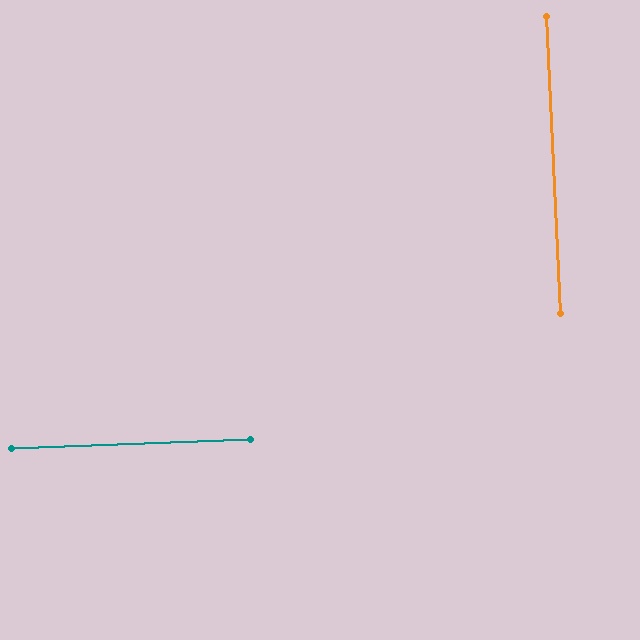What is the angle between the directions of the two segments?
Approximately 89 degrees.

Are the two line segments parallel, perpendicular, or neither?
Perpendicular — they meet at approximately 89°.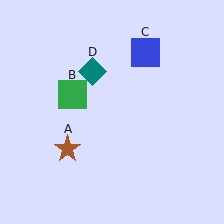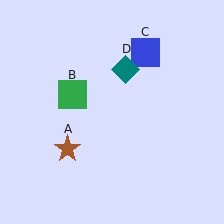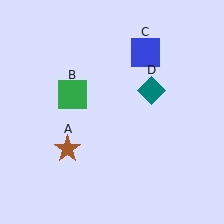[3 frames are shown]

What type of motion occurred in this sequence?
The teal diamond (object D) rotated clockwise around the center of the scene.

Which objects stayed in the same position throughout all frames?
Brown star (object A) and green square (object B) and blue square (object C) remained stationary.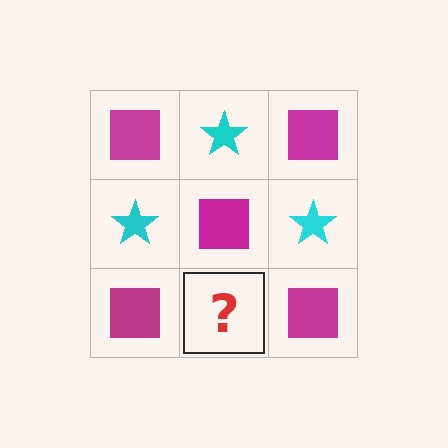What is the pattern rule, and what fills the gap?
The rule is that it alternates magenta square and cyan star in a checkerboard pattern. The gap should be filled with a cyan star.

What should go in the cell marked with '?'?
The missing cell should contain a cyan star.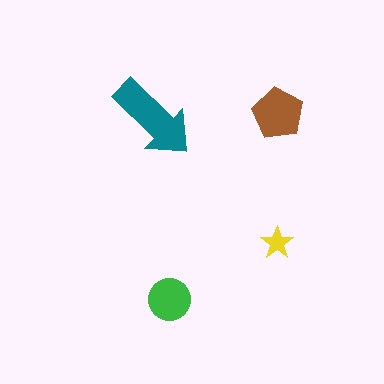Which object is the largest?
The teal arrow.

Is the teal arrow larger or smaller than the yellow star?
Larger.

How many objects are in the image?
There are 4 objects in the image.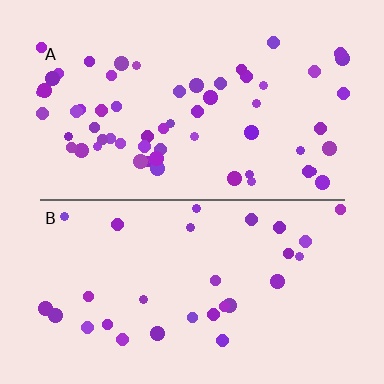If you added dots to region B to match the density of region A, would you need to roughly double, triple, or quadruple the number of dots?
Approximately double.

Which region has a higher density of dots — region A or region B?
A (the top).